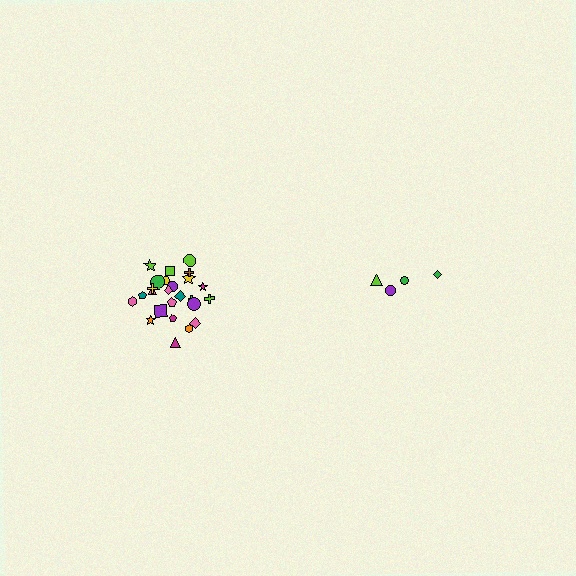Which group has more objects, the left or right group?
The left group.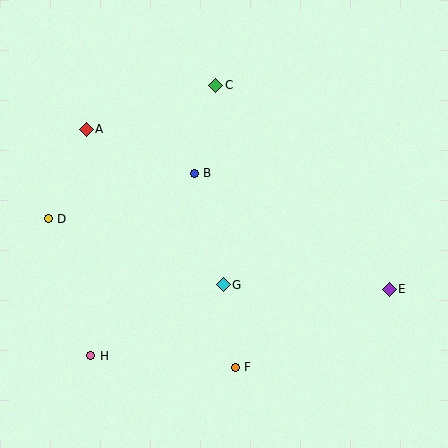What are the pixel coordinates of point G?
Point G is at (223, 285).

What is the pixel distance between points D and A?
The distance between D and A is 97 pixels.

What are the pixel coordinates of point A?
Point A is at (86, 129).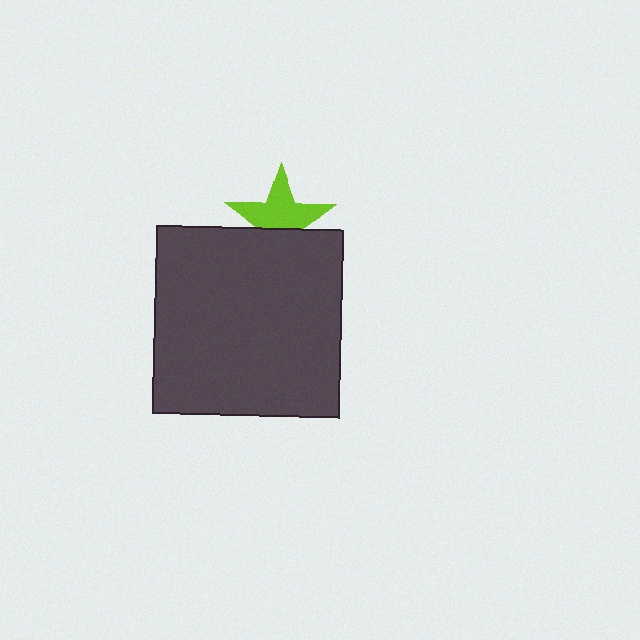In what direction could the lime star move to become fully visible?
The lime star could move up. That would shift it out from behind the dark gray square entirely.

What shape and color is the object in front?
The object in front is a dark gray square.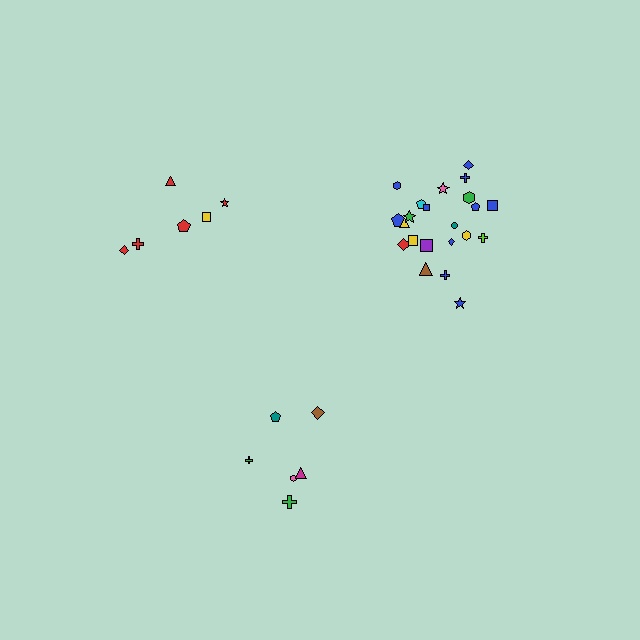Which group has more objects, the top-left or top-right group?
The top-right group.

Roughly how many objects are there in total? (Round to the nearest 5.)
Roughly 35 objects in total.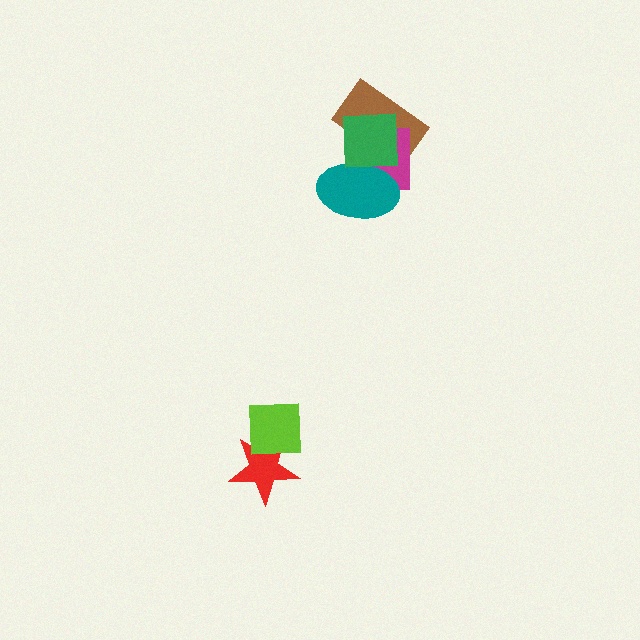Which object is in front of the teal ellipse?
The green square is in front of the teal ellipse.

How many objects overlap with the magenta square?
3 objects overlap with the magenta square.